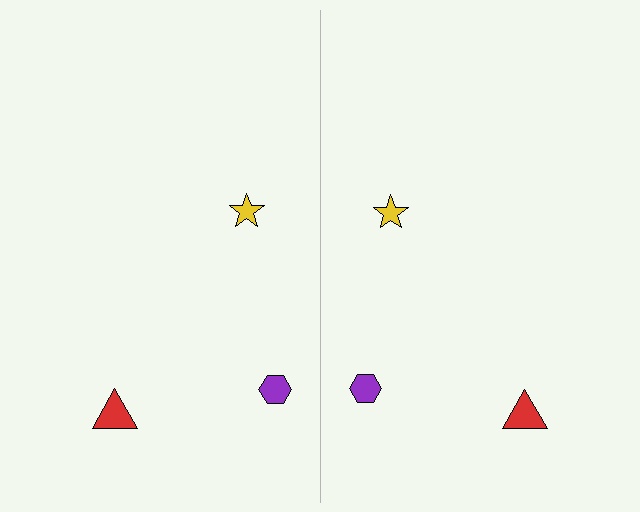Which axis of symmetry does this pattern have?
The pattern has a vertical axis of symmetry running through the center of the image.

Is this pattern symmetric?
Yes, this pattern has bilateral (reflection) symmetry.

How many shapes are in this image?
There are 6 shapes in this image.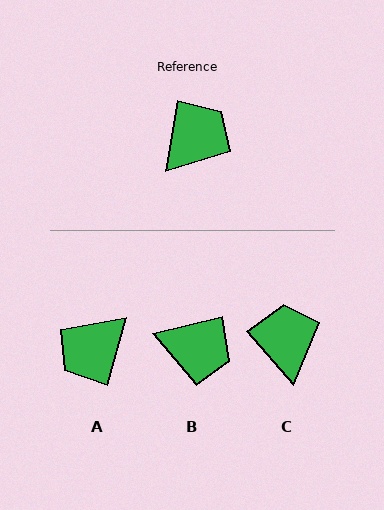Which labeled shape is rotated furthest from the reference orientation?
A, about 174 degrees away.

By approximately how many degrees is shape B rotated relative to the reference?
Approximately 66 degrees clockwise.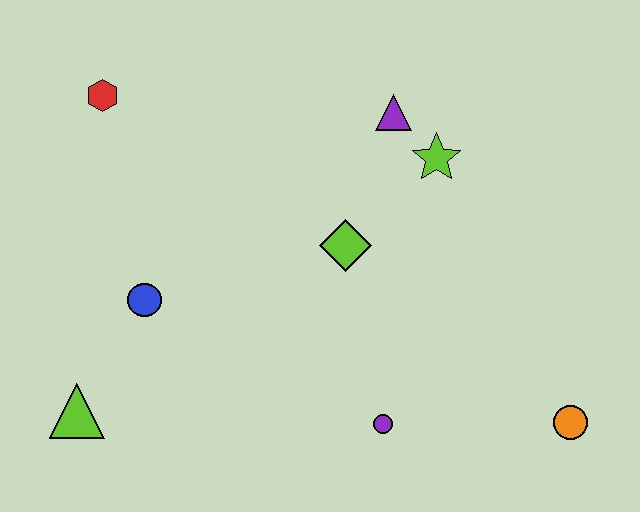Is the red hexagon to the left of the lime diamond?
Yes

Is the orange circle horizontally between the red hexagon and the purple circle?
No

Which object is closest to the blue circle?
The lime triangle is closest to the blue circle.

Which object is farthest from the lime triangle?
The orange circle is farthest from the lime triangle.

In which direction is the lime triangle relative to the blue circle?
The lime triangle is below the blue circle.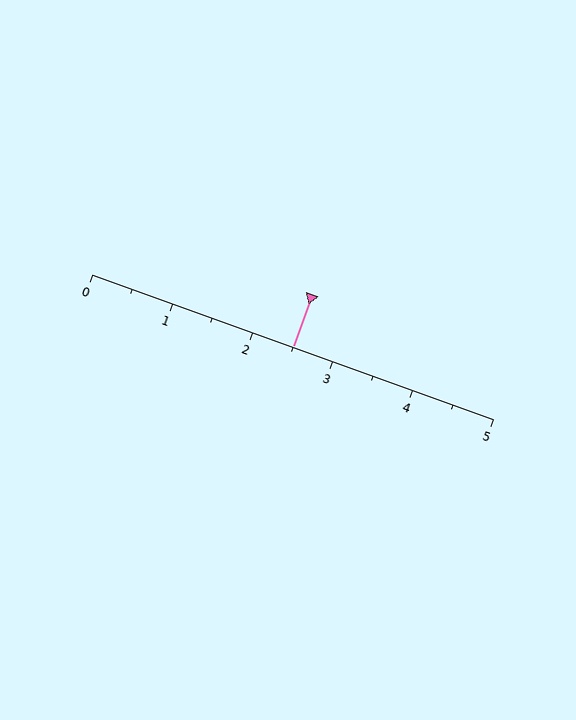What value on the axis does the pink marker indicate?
The marker indicates approximately 2.5.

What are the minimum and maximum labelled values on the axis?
The axis runs from 0 to 5.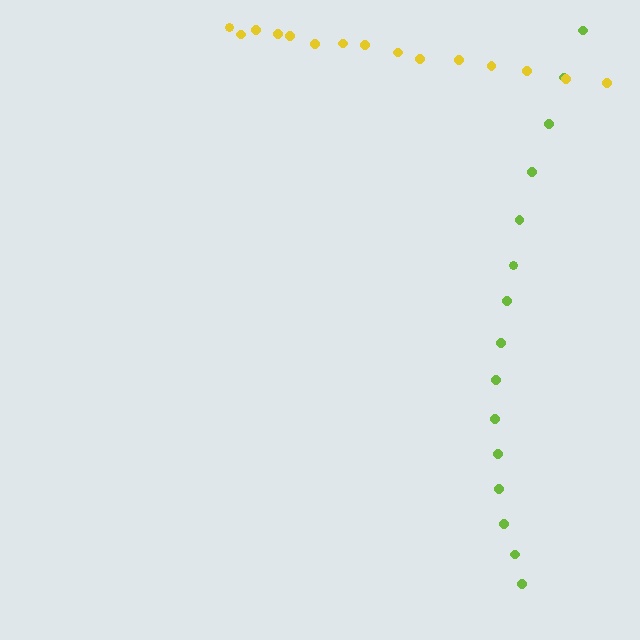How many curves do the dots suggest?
There are 2 distinct paths.